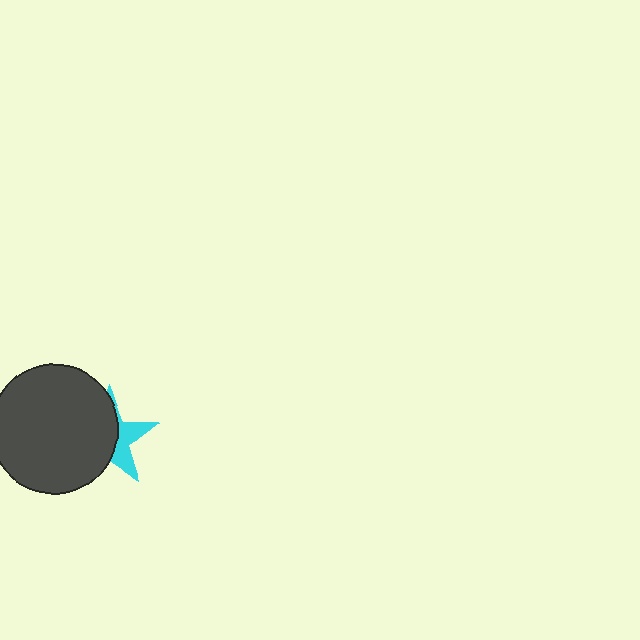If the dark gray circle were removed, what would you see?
You would see the complete cyan star.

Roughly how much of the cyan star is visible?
A small part of it is visible (roughly 37%).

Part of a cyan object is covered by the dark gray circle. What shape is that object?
It is a star.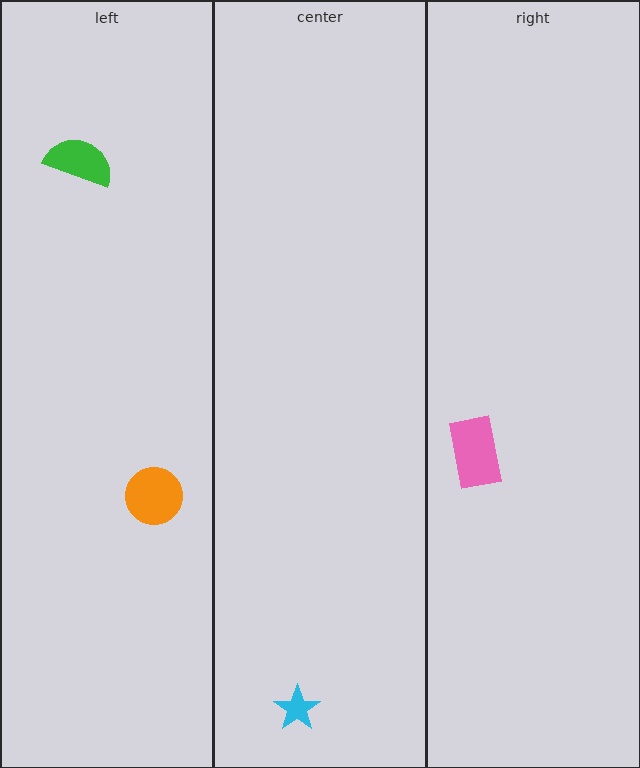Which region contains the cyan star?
The center region.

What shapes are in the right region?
The pink rectangle.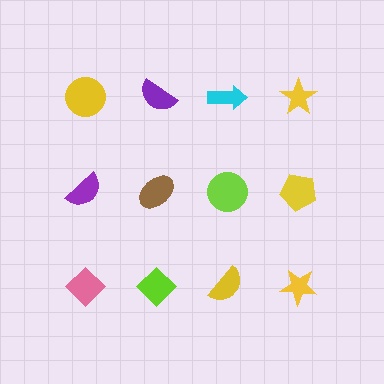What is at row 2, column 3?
A lime circle.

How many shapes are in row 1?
4 shapes.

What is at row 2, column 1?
A purple semicircle.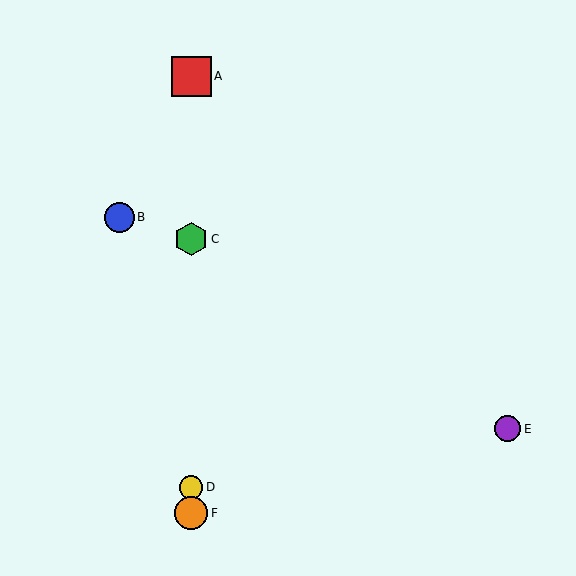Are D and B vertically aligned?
No, D is at x≈191 and B is at x≈119.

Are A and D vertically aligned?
Yes, both are at x≈191.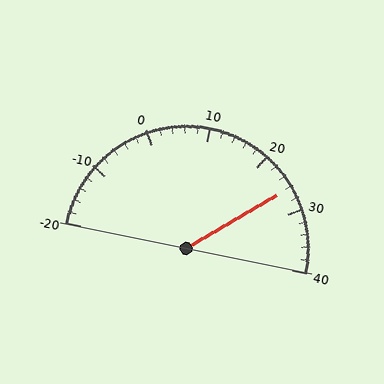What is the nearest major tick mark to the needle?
The nearest major tick mark is 30.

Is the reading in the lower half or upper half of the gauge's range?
The reading is in the upper half of the range (-20 to 40).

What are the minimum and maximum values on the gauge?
The gauge ranges from -20 to 40.